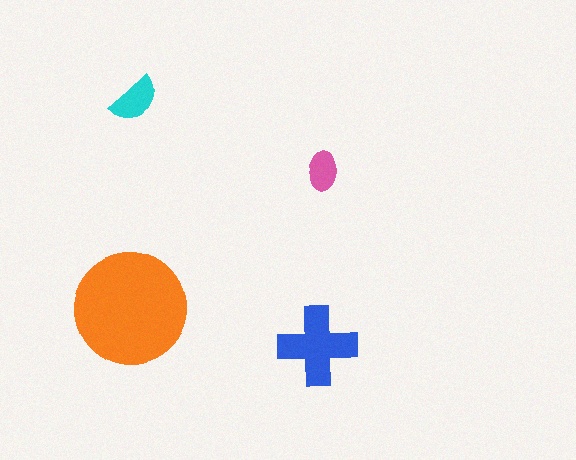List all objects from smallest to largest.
The pink ellipse, the cyan semicircle, the blue cross, the orange circle.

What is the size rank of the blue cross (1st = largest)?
2nd.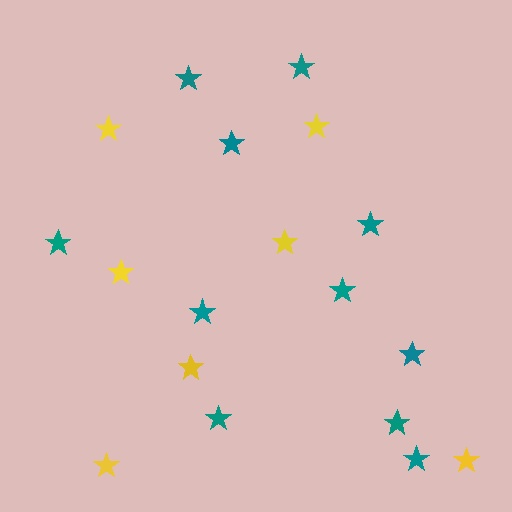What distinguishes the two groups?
There are 2 groups: one group of teal stars (11) and one group of yellow stars (7).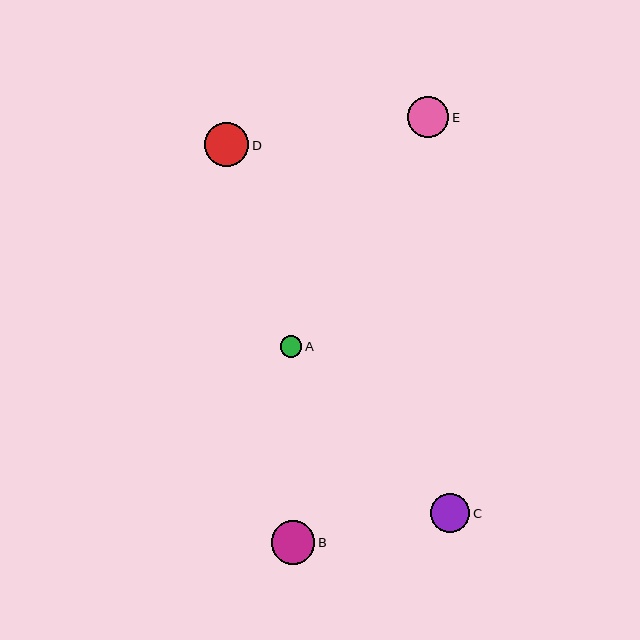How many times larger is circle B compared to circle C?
Circle B is approximately 1.1 times the size of circle C.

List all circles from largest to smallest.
From largest to smallest: D, B, E, C, A.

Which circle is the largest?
Circle D is the largest with a size of approximately 44 pixels.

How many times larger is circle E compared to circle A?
Circle E is approximately 1.9 times the size of circle A.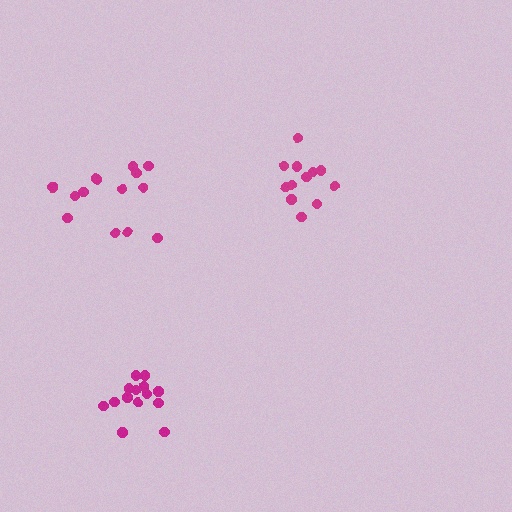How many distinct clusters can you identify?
There are 3 distinct clusters.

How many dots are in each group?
Group 1: 13 dots, Group 2: 14 dots, Group 3: 12 dots (39 total).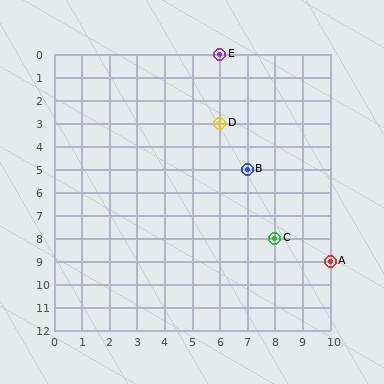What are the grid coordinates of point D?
Point D is at grid coordinates (6, 3).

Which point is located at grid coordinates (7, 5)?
Point B is at (7, 5).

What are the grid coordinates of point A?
Point A is at grid coordinates (10, 9).